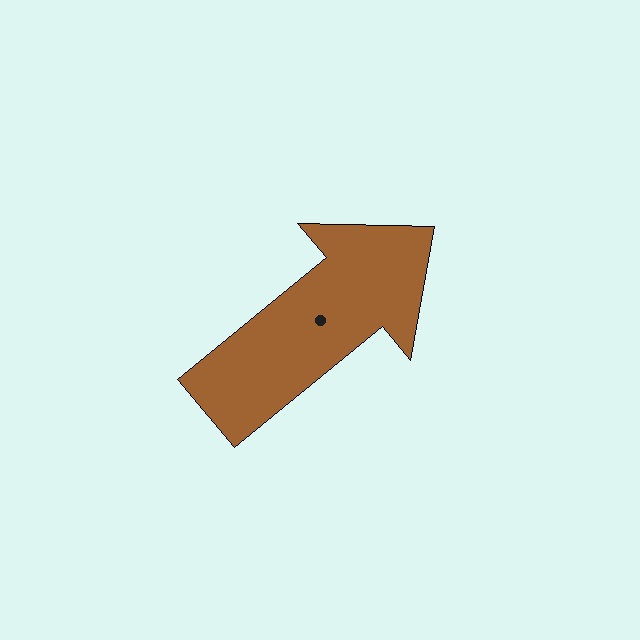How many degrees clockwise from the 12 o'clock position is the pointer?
Approximately 51 degrees.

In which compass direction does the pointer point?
Northeast.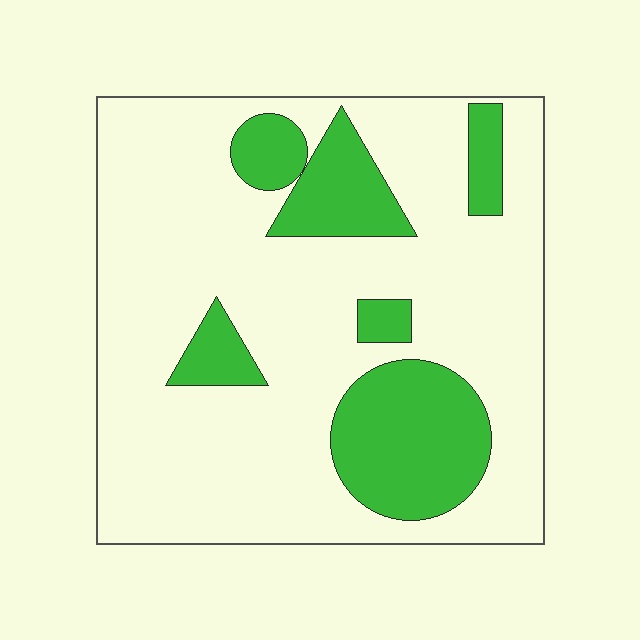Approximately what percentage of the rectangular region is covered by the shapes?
Approximately 25%.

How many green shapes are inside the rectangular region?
6.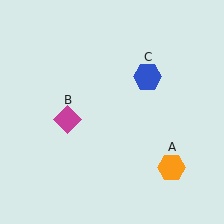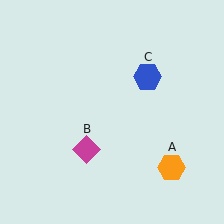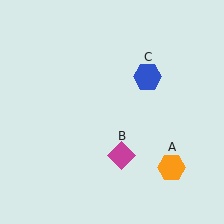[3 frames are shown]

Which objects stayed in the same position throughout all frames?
Orange hexagon (object A) and blue hexagon (object C) remained stationary.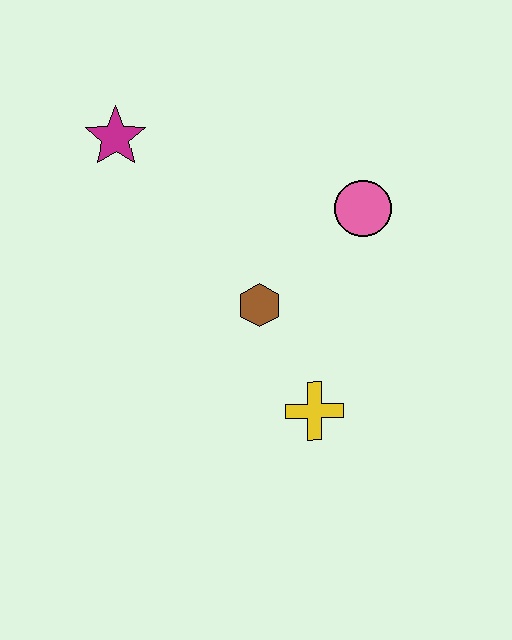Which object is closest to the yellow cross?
The brown hexagon is closest to the yellow cross.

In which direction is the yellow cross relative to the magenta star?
The yellow cross is below the magenta star.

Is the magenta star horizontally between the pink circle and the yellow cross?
No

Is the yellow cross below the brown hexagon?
Yes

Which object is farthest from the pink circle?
The magenta star is farthest from the pink circle.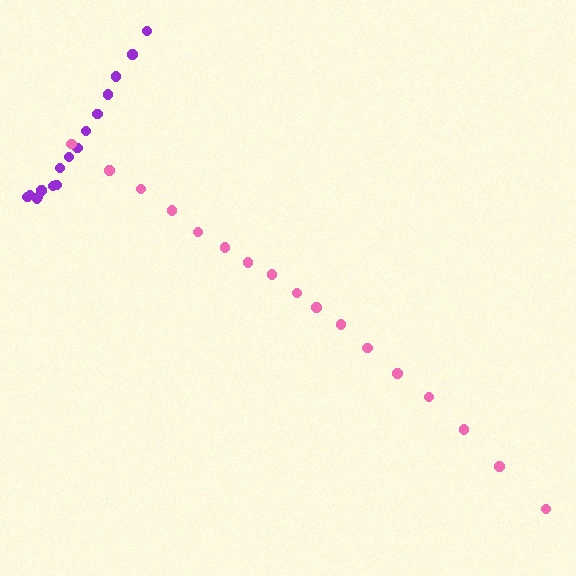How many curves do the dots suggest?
There are 2 distinct paths.